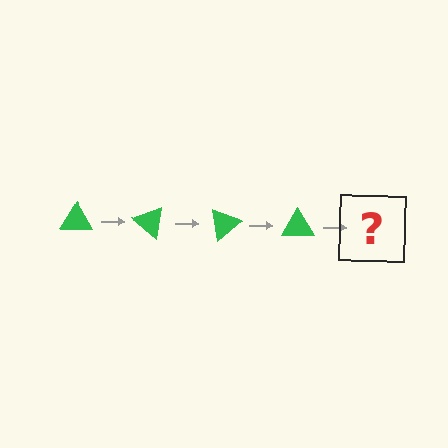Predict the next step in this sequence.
The next step is a green triangle rotated 160 degrees.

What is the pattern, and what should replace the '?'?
The pattern is that the triangle rotates 40 degrees each step. The '?' should be a green triangle rotated 160 degrees.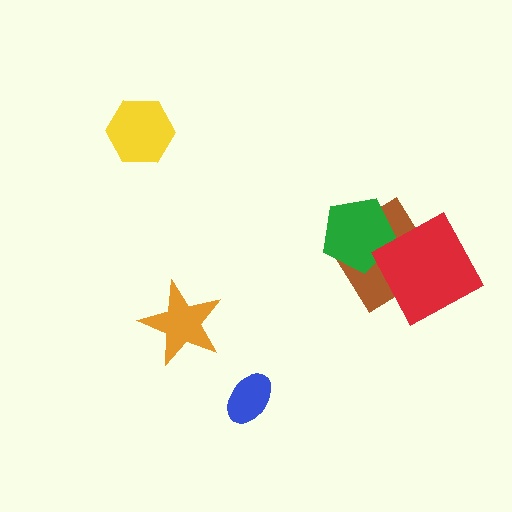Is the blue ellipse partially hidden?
No, no other shape covers it.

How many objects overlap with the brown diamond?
2 objects overlap with the brown diamond.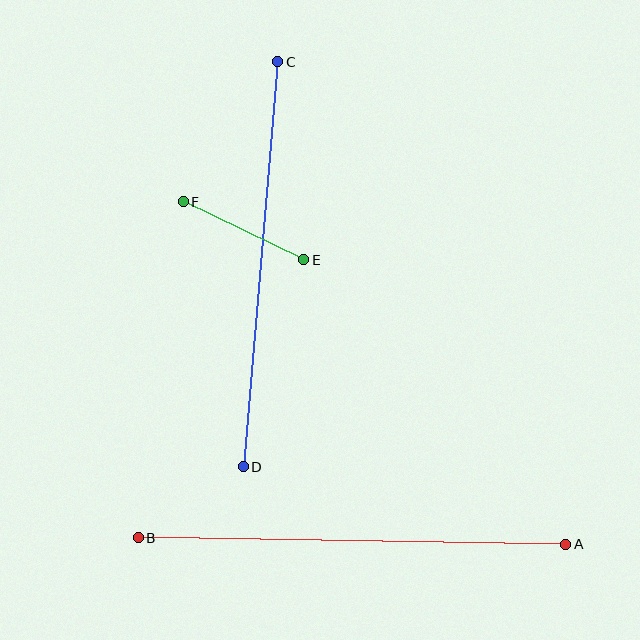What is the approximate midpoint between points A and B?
The midpoint is at approximately (352, 541) pixels.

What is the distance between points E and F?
The distance is approximately 134 pixels.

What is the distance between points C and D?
The distance is approximately 407 pixels.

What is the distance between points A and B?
The distance is approximately 427 pixels.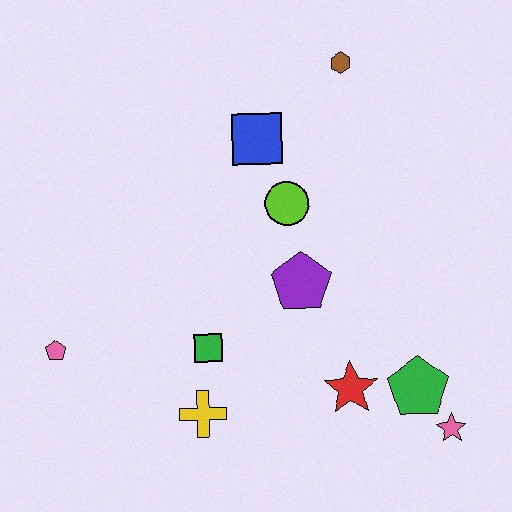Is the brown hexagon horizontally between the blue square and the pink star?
Yes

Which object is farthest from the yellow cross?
The brown hexagon is farthest from the yellow cross.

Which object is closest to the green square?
The yellow cross is closest to the green square.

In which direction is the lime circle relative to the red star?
The lime circle is above the red star.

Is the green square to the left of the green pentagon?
Yes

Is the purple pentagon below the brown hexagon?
Yes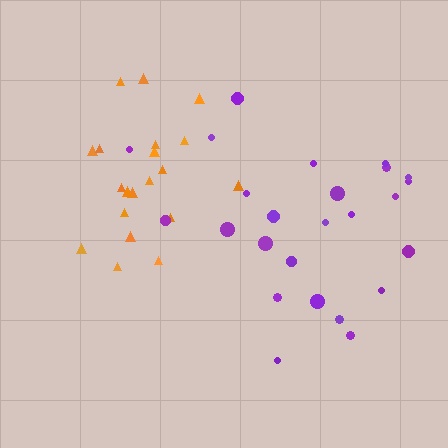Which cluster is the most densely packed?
Orange.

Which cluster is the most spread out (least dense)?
Purple.